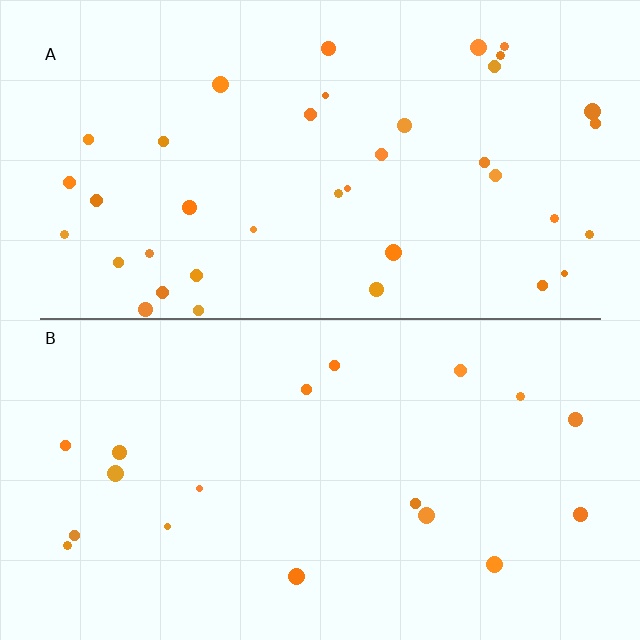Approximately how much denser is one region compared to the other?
Approximately 2.1× — region A over region B.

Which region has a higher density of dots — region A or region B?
A (the top).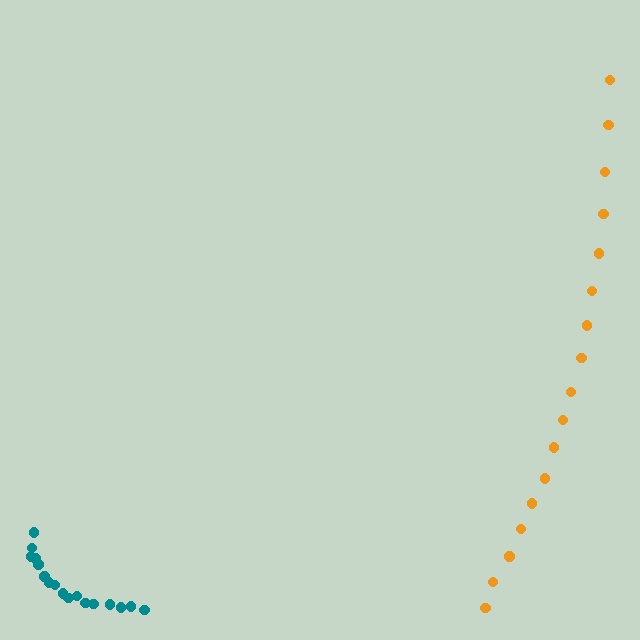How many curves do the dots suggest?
There are 2 distinct paths.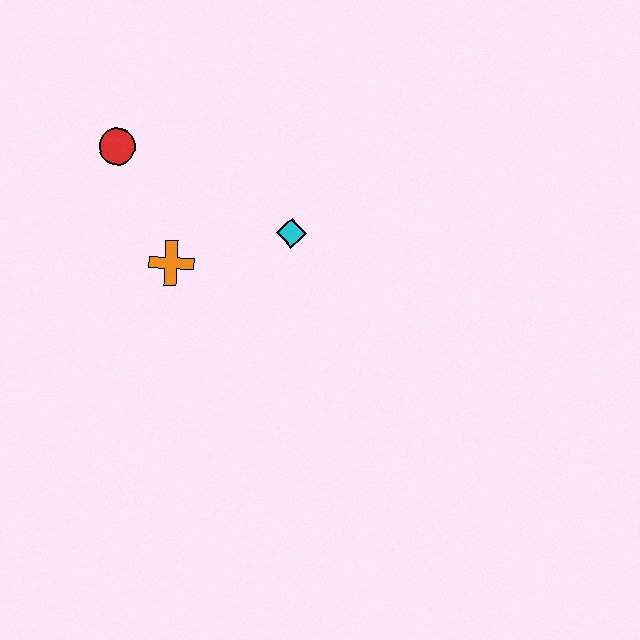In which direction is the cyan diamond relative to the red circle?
The cyan diamond is to the right of the red circle.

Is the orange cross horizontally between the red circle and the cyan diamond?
Yes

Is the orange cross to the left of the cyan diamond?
Yes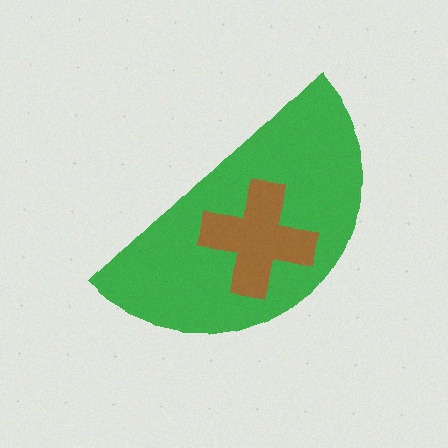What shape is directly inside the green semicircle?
The brown cross.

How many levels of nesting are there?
2.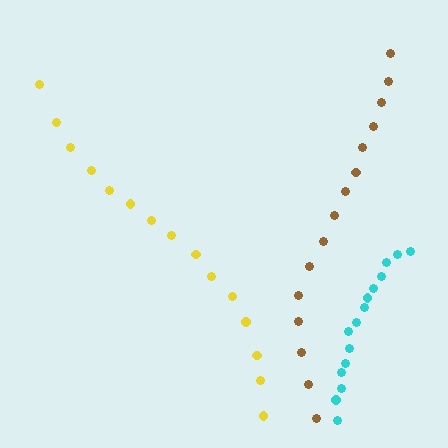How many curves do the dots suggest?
There are 3 distinct paths.